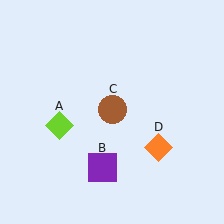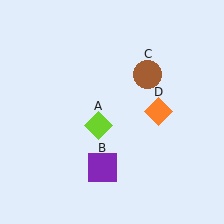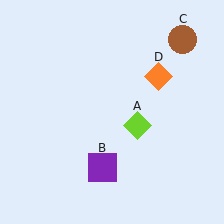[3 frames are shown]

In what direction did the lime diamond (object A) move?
The lime diamond (object A) moved right.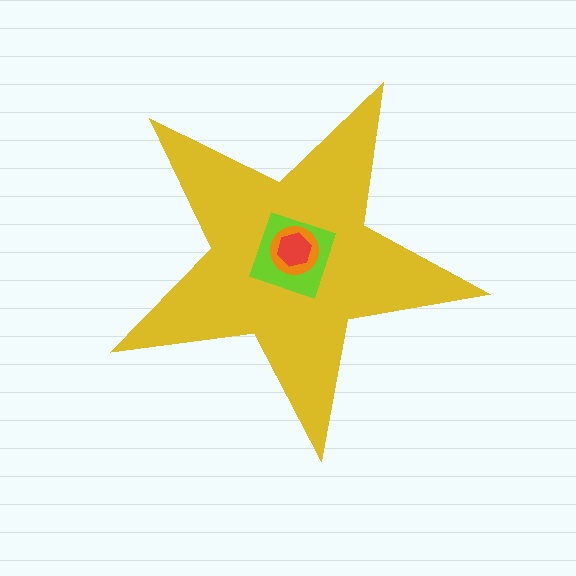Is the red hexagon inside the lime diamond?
Yes.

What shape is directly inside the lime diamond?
The orange circle.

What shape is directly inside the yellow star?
The lime diamond.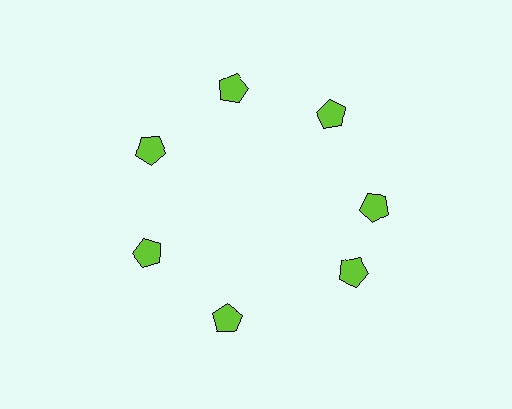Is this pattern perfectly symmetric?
No. The 7 lime pentagons are arranged in a ring, but one element near the 5 o'clock position is rotated out of alignment along the ring, breaking the 7-fold rotational symmetry.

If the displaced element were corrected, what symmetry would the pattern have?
It would have 7-fold rotational symmetry — the pattern would map onto itself every 51 degrees.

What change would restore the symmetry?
The symmetry would be restored by rotating it back into even spacing with its neighbors so that all 7 pentagons sit at equal angles and equal distance from the center.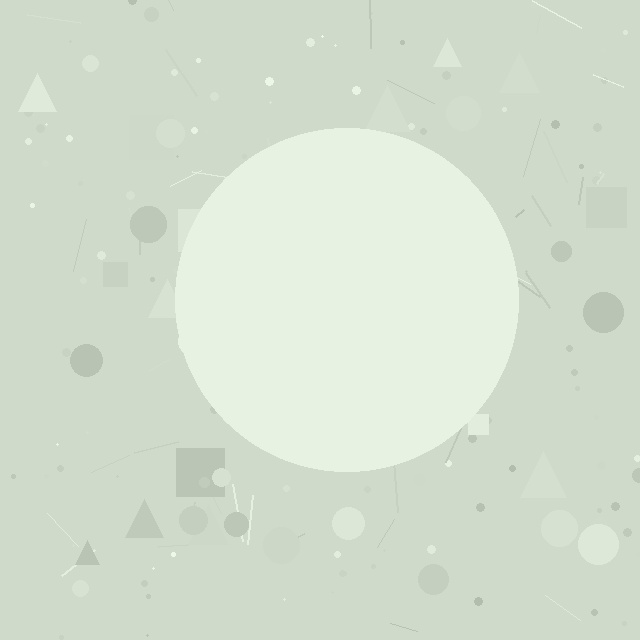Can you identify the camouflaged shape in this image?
The camouflaged shape is a circle.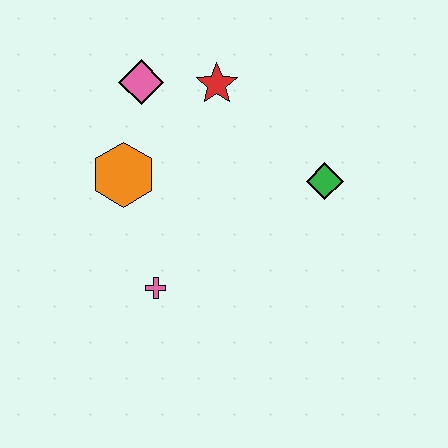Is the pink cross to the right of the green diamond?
No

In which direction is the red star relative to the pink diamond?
The red star is to the right of the pink diamond.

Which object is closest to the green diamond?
The red star is closest to the green diamond.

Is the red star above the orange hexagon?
Yes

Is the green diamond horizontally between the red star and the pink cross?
No